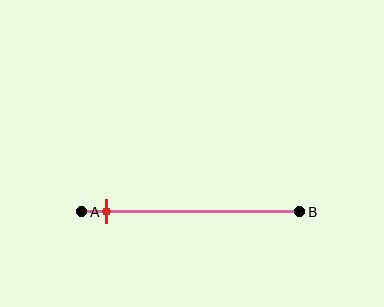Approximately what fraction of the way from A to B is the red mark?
The red mark is approximately 10% of the way from A to B.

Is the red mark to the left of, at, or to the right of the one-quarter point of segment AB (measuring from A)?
The red mark is to the left of the one-quarter point of segment AB.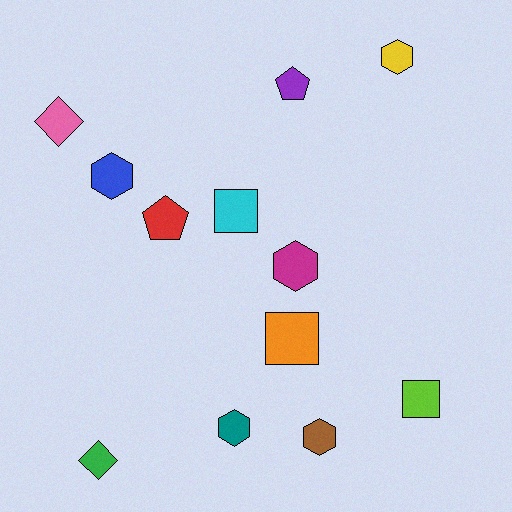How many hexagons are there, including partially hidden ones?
There are 5 hexagons.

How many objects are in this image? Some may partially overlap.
There are 12 objects.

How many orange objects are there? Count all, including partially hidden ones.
There is 1 orange object.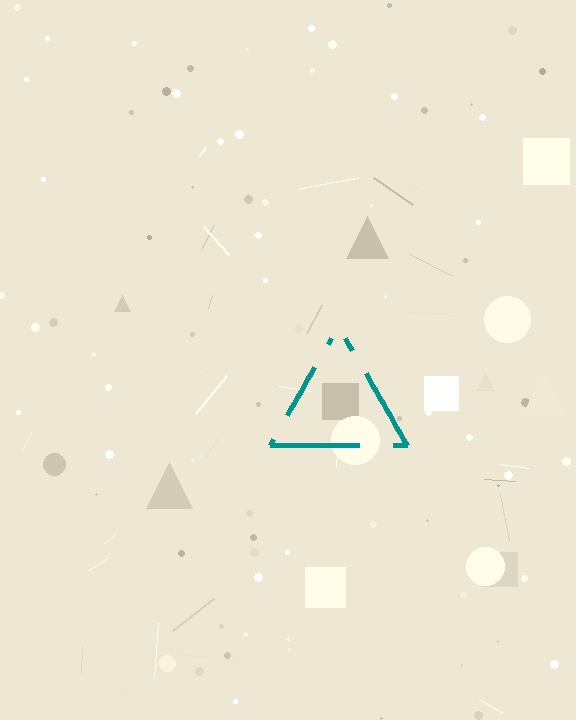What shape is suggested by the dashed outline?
The dashed outline suggests a triangle.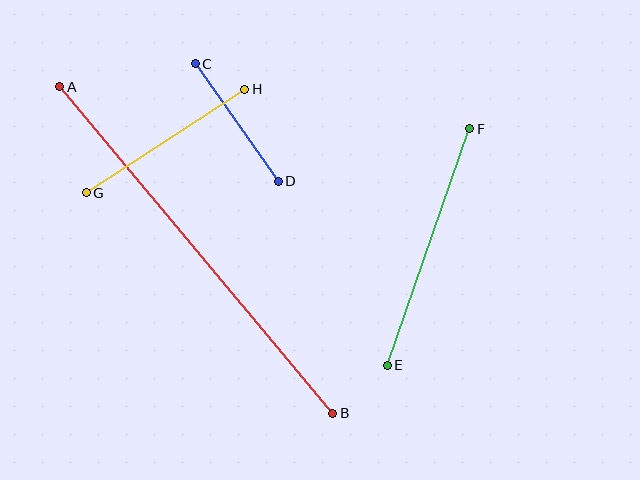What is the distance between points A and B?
The distance is approximately 425 pixels.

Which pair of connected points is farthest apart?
Points A and B are farthest apart.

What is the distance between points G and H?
The distance is approximately 189 pixels.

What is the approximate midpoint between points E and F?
The midpoint is at approximately (429, 247) pixels.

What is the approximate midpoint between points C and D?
The midpoint is at approximately (237, 123) pixels.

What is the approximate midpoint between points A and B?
The midpoint is at approximately (196, 250) pixels.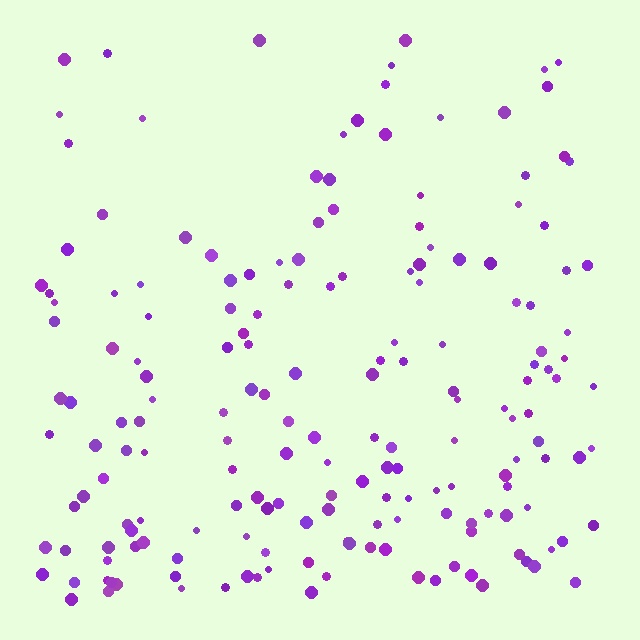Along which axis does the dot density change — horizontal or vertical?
Vertical.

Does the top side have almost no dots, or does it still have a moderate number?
Still a moderate number, just noticeably fewer than the bottom.